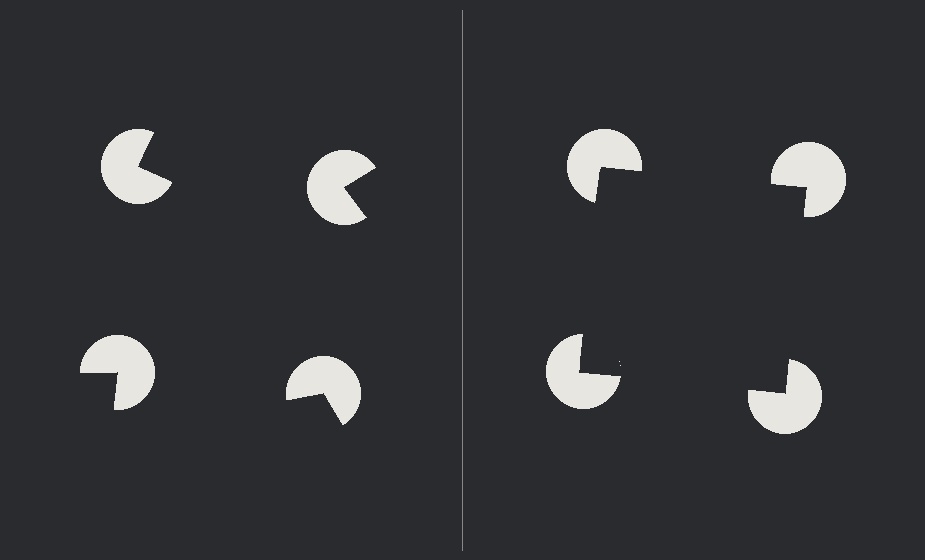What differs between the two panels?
The pac-man discs are positioned identically on both sides; only the wedge orientations differ. On the right they align to a square; on the left they are misaligned.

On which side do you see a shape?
An illusory square appears on the right side. On the left side the wedge cuts are rotated, so no coherent shape forms.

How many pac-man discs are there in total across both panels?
8 — 4 on each side.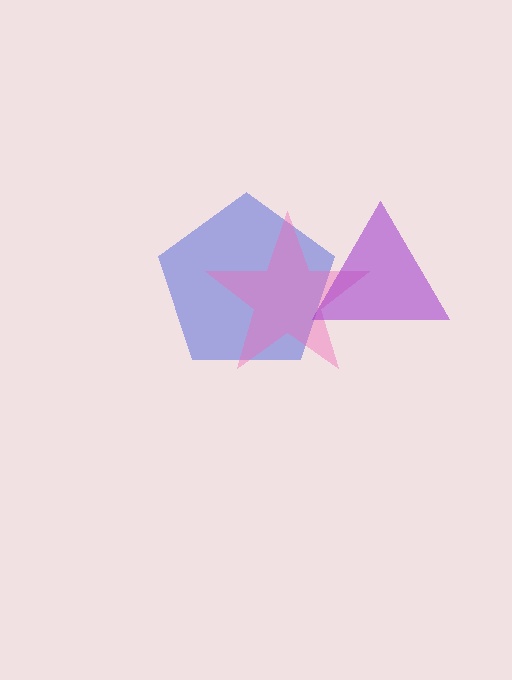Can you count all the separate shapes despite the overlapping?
Yes, there are 3 separate shapes.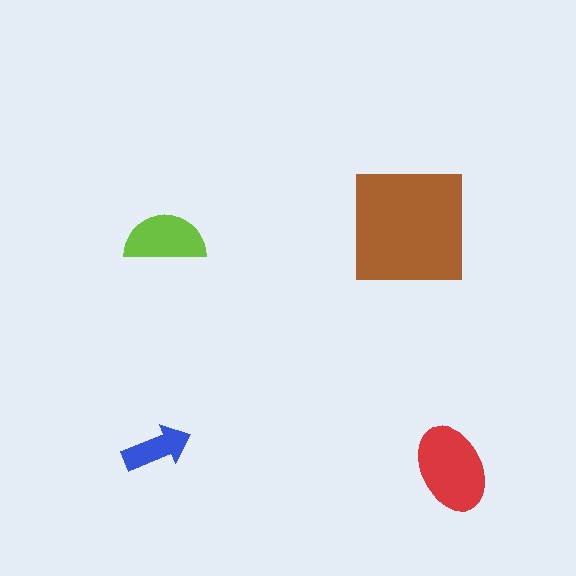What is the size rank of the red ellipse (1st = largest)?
2nd.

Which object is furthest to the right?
The red ellipse is rightmost.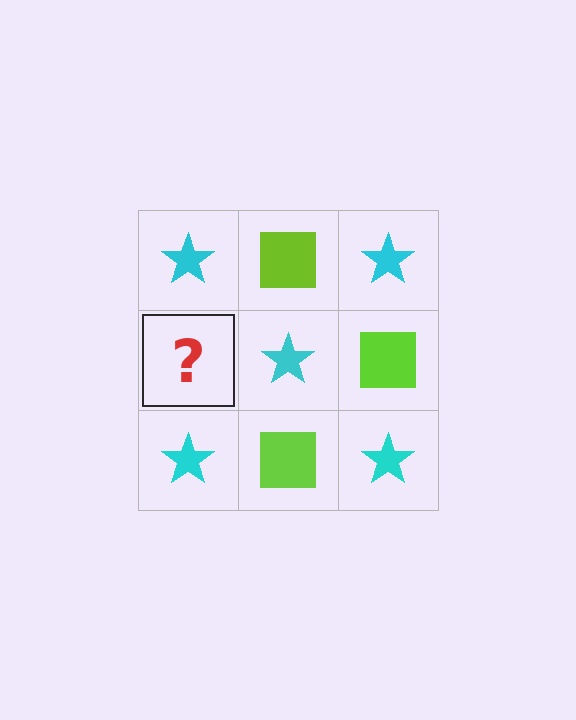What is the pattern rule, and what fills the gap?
The rule is that it alternates cyan star and lime square in a checkerboard pattern. The gap should be filled with a lime square.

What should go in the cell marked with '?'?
The missing cell should contain a lime square.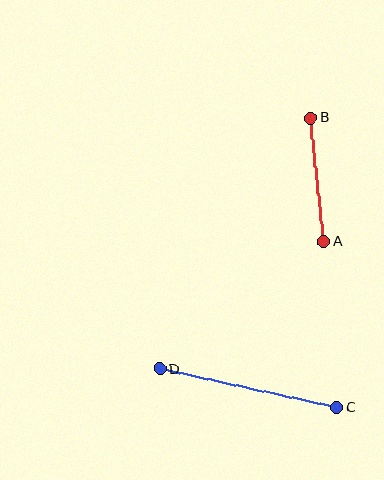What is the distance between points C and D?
The distance is approximately 181 pixels.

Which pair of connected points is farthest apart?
Points C and D are farthest apart.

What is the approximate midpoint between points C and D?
The midpoint is at approximately (248, 388) pixels.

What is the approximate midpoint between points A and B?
The midpoint is at approximately (317, 180) pixels.